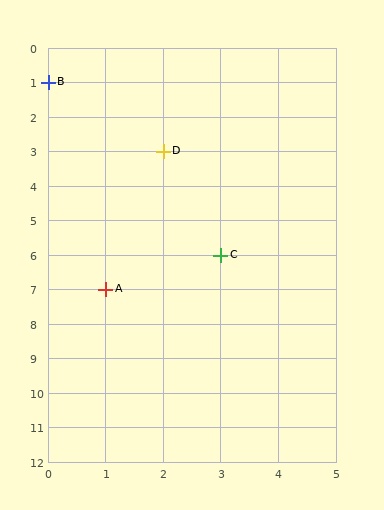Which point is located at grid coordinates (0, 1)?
Point B is at (0, 1).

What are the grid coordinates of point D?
Point D is at grid coordinates (2, 3).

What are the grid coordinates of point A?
Point A is at grid coordinates (1, 7).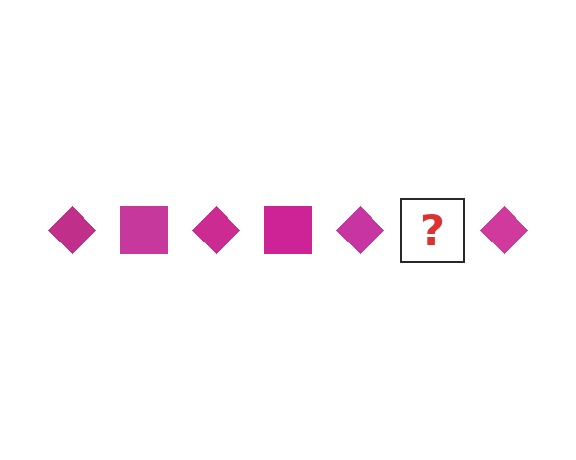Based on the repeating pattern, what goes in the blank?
The blank should be a magenta square.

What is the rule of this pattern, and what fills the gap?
The rule is that the pattern cycles through diamond, square shapes in magenta. The gap should be filled with a magenta square.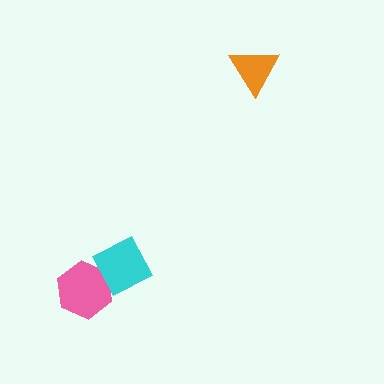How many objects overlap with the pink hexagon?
1 object overlaps with the pink hexagon.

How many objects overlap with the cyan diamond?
1 object overlaps with the cyan diamond.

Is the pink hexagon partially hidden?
Yes, it is partially covered by another shape.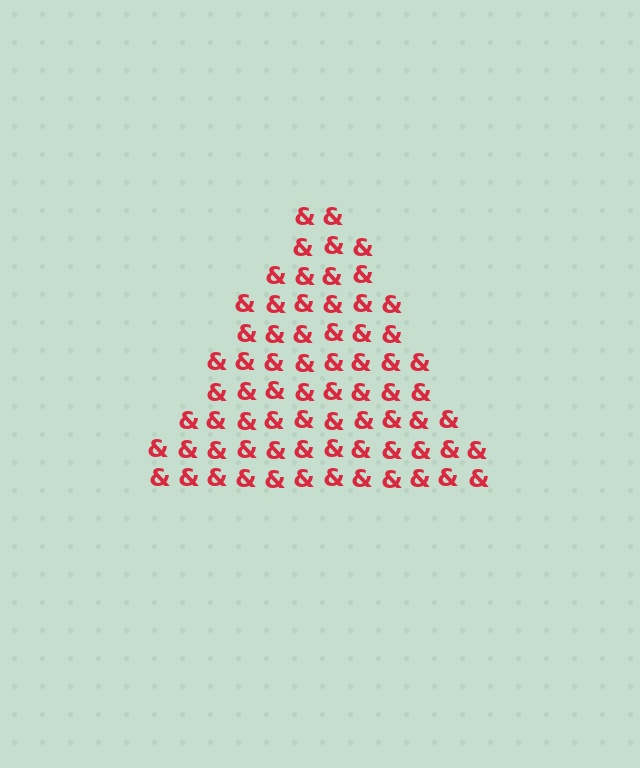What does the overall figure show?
The overall figure shows a triangle.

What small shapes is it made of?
It is made of small ampersands.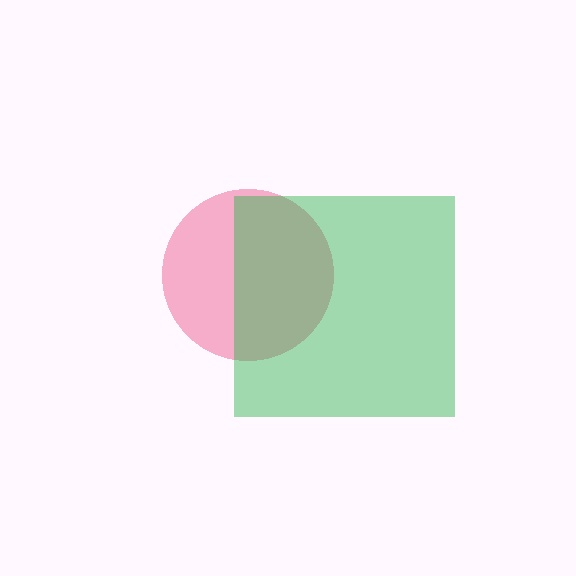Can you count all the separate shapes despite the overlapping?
Yes, there are 2 separate shapes.